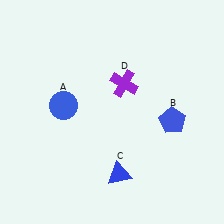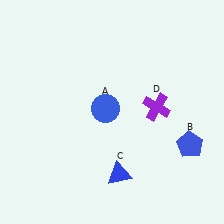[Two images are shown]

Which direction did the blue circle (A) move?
The blue circle (A) moved right.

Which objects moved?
The objects that moved are: the blue circle (A), the blue pentagon (B), the purple cross (D).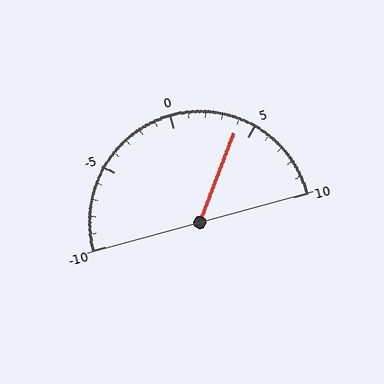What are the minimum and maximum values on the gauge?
The gauge ranges from -10 to 10.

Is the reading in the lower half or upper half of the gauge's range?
The reading is in the upper half of the range (-10 to 10).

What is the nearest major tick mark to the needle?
The nearest major tick mark is 5.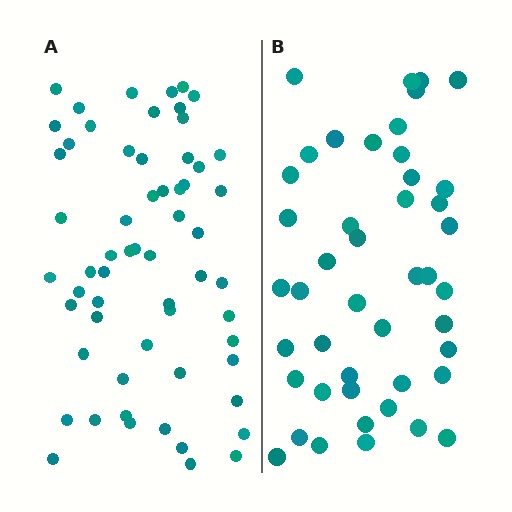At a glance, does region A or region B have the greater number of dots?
Region A (the left region) has more dots.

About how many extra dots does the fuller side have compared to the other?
Region A has approximately 15 more dots than region B.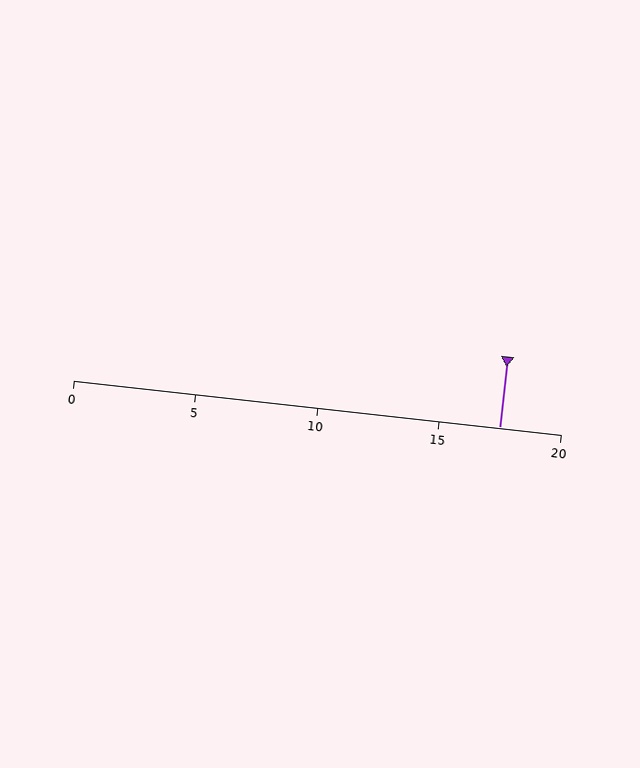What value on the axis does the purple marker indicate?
The marker indicates approximately 17.5.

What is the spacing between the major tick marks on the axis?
The major ticks are spaced 5 apart.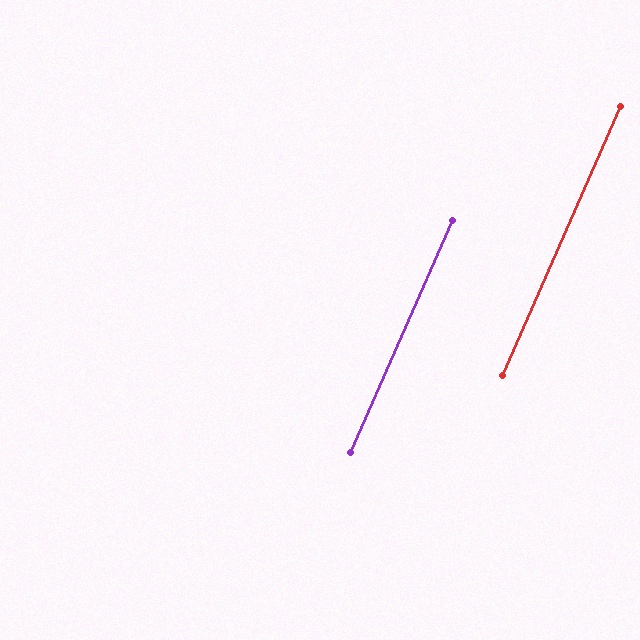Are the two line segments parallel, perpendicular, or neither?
Parallel — their directions differ by only 0.1°.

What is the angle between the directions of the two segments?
Approximately 0 degrees.